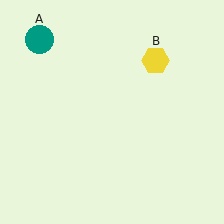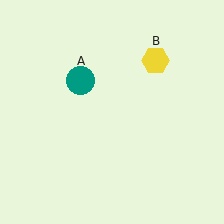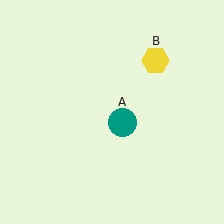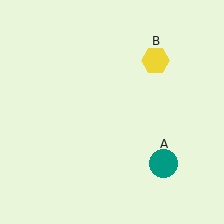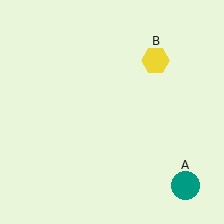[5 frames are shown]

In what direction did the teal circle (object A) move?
The teal circle (object A) moved down and to the right.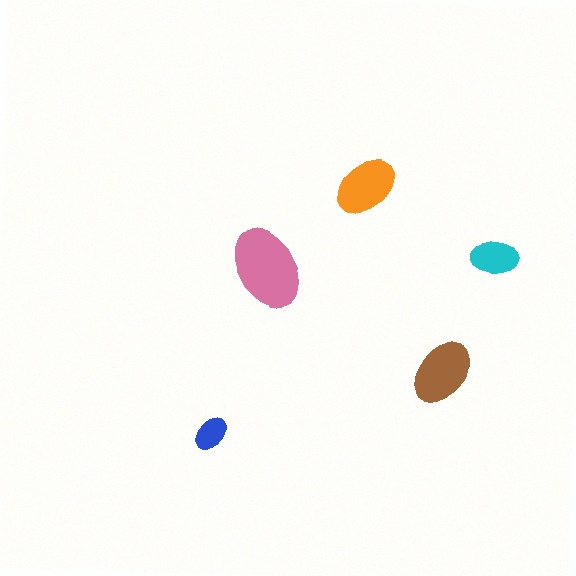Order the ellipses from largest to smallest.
the pink one, the brown one, the orange one, the cyan one, the blue one.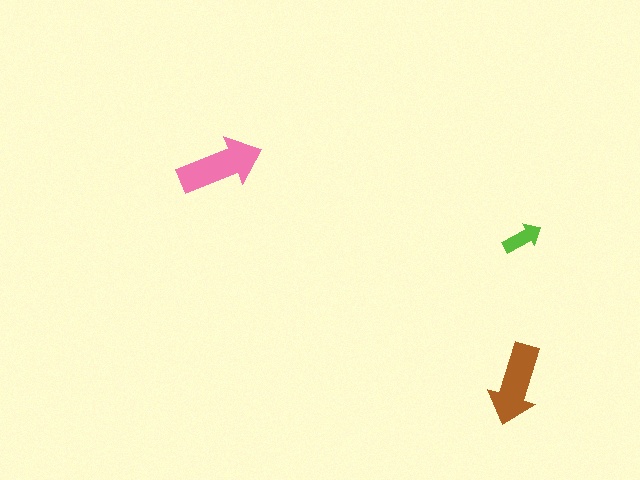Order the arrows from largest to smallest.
the pink one, the brown one, the lime one.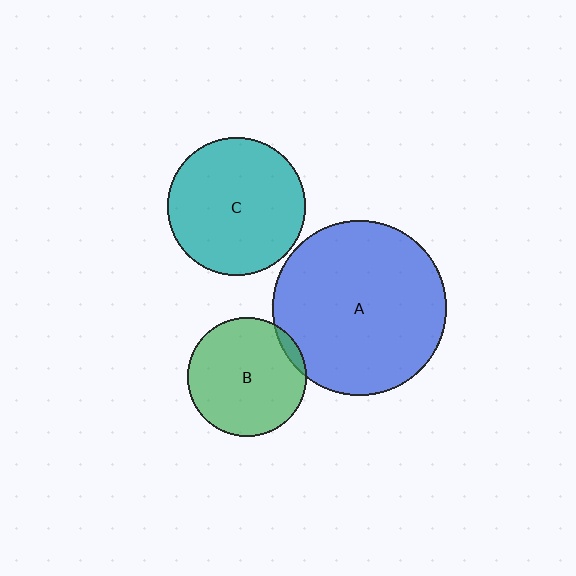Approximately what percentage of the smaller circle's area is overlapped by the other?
Approximately 5%.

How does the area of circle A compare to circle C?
Approximately 1.6 times.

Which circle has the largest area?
Circle A (blue).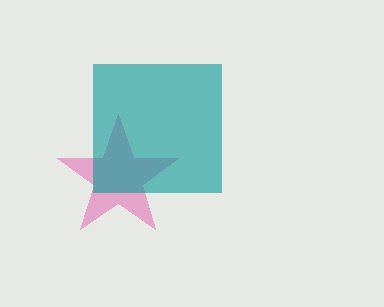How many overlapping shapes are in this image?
There are 2 overlapping shapes in the image.